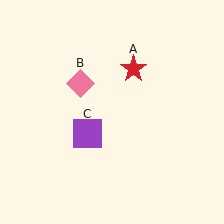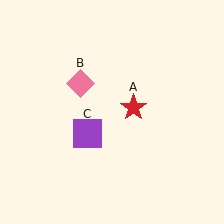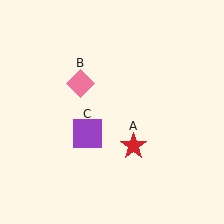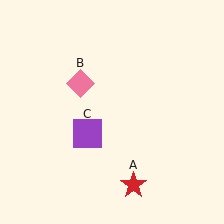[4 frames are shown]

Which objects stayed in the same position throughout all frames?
Pink diamond (object B) and purple square (object C) remained stationary.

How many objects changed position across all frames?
1 object changed position: red star (object A).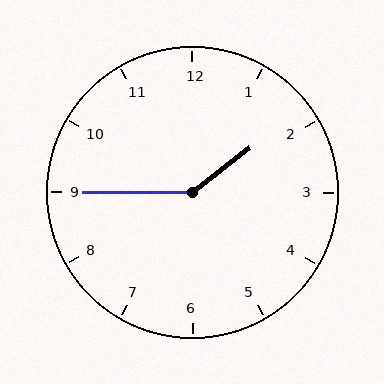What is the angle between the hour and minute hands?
Approximately 142 degrees.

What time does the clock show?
1:45.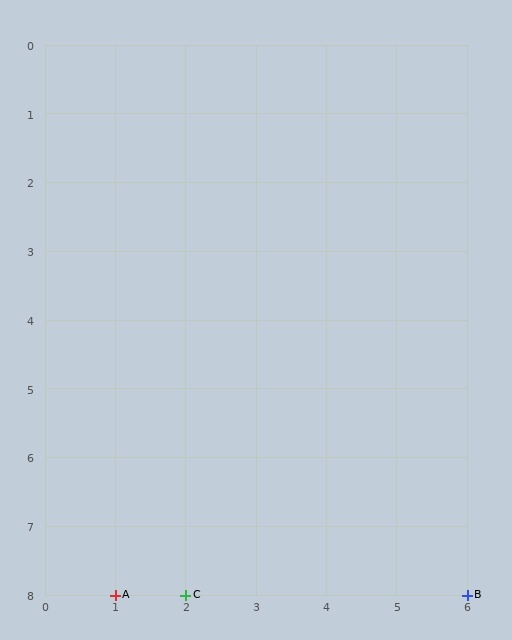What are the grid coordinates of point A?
Point A is at grid coordinates (1, 8).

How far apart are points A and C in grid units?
Points A and C are 1 column apart.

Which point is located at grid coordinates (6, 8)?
Point B is at (6, 8).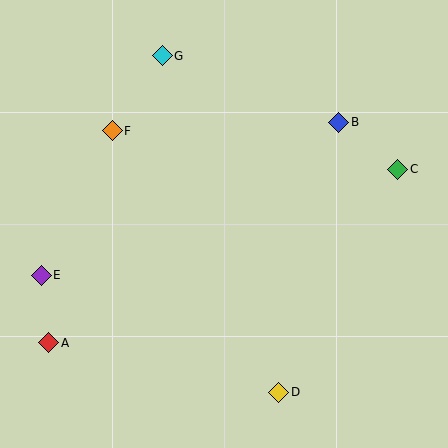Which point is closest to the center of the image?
Point F at (112, 131) is closest to the center.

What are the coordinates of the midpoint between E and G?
The midpoint between E and G is at (102, 166).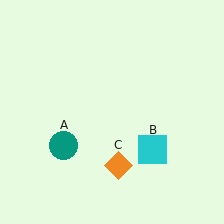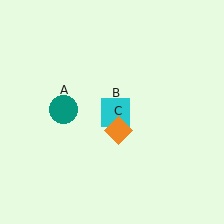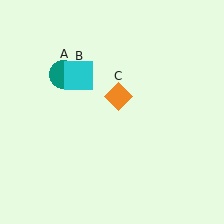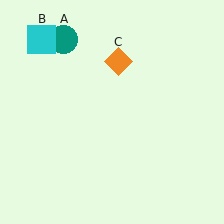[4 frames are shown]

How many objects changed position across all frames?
3 objects changed position: teal circle (object A), cyan square (object B), orange diamond (object C).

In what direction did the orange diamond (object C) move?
The orange diamond (object C) moved up.